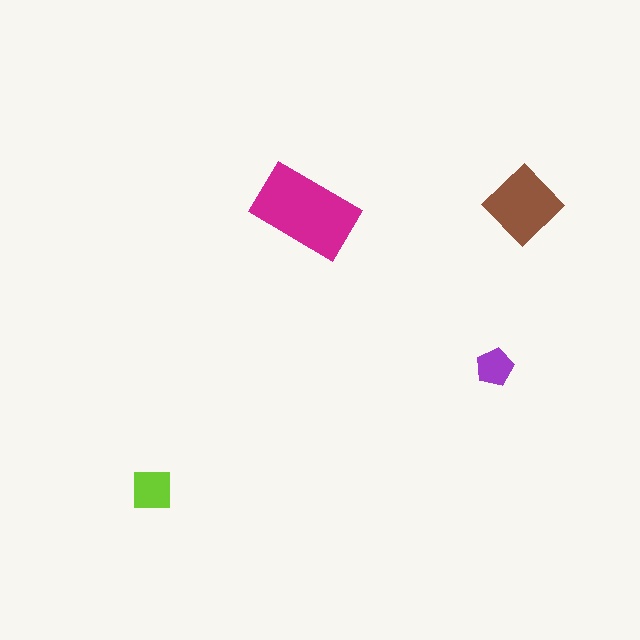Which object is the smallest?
The purple pentagon.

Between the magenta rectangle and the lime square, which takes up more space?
The magenta rectangle.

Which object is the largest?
The magenta rectangle.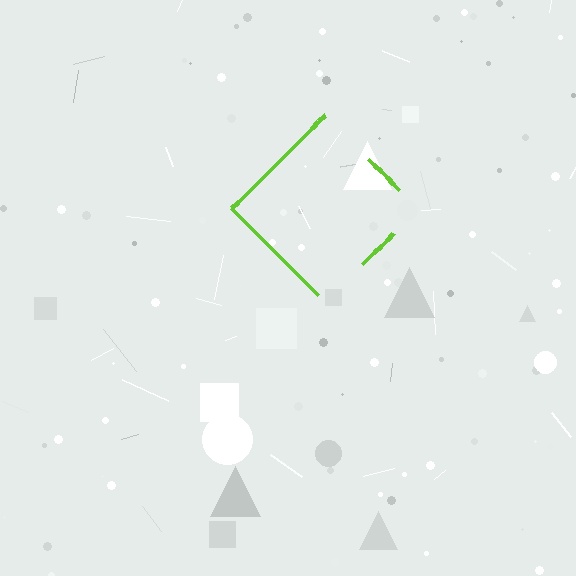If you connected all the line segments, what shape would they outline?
They would outline a diamond.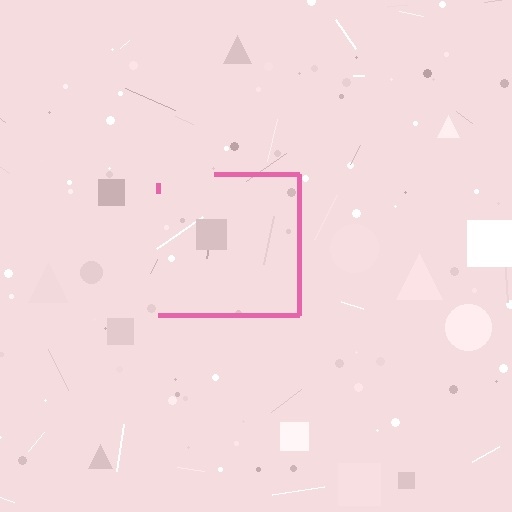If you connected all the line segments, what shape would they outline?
They would outline a square.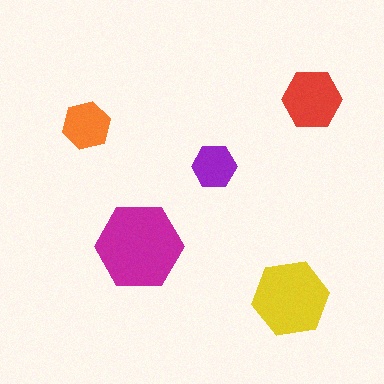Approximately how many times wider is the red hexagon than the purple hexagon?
About 1.5 times wider.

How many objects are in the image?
There are 5 objects in the image.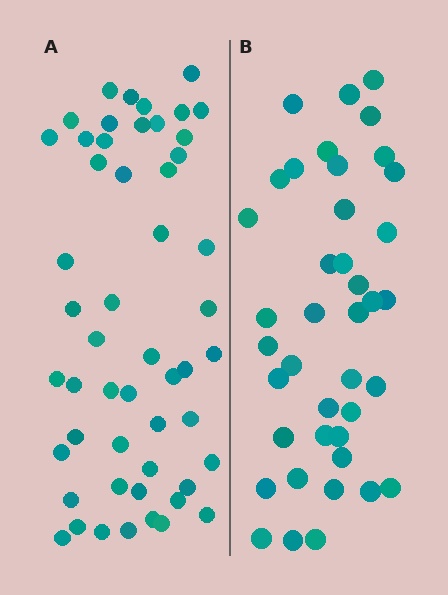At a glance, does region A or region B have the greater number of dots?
Region A (the left region) has more dots.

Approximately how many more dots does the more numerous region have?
Region A has roughly 12 or so more dots than region B.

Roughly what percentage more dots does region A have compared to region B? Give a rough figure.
About 30% more.